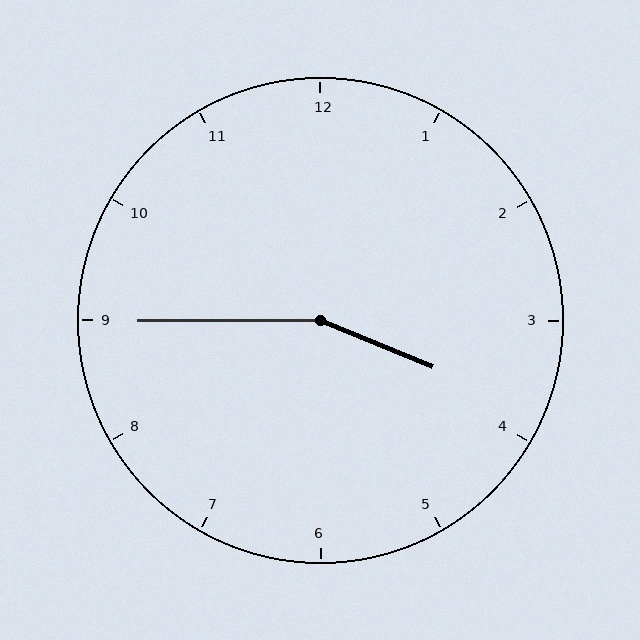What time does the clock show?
3:45.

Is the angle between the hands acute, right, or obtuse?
It is obtuse.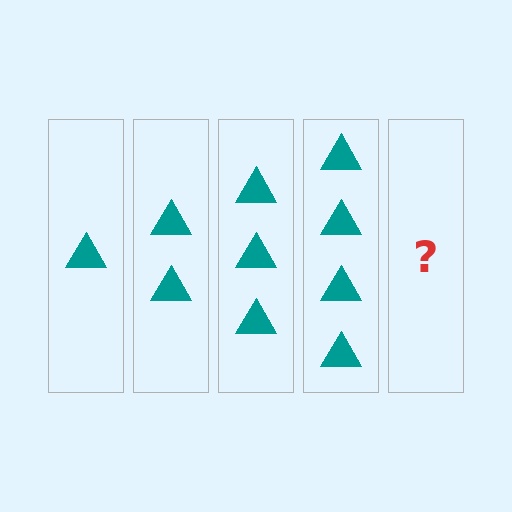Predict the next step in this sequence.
The next step is 5 triangles.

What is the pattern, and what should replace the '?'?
The pattern is that each step adds one more triangle. The '?' should be 5 triangles.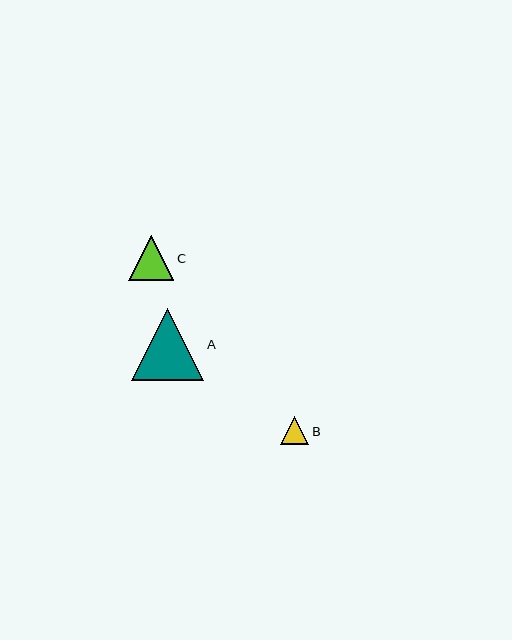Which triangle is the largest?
Triangle A is the largest with a size of approximately 72 pixels.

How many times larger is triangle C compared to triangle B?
Triangle C is approximately 1.6 times the size of triangle B.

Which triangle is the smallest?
Triangle B is the smallest with a size of approximately 28 pixels.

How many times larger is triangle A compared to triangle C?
Triangle A is approximately 1.6 times the size of triangle C.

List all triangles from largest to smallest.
From largest to smallest: A, C, B.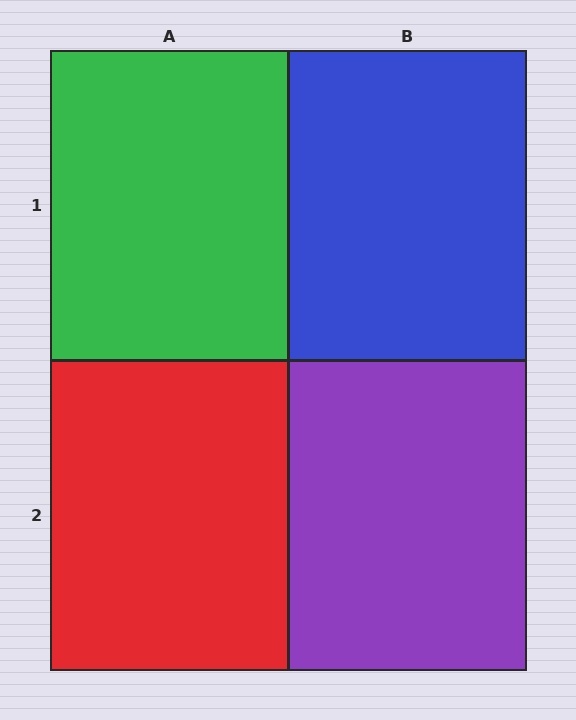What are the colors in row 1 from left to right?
Green, blue.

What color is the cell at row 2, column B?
Purple.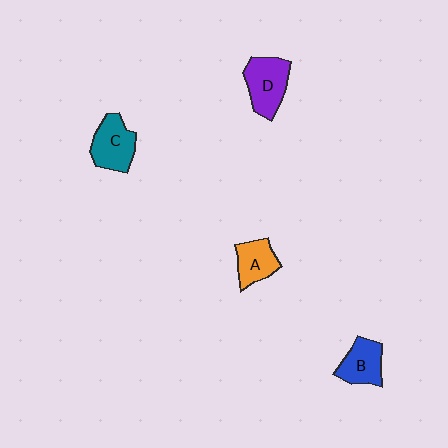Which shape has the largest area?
Shape D (purple).